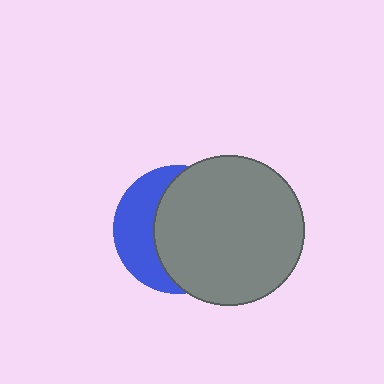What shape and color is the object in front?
The object in front is a gray circle.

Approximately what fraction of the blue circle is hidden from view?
Roughly 64% of the blue circle is hidden behind the gray circle.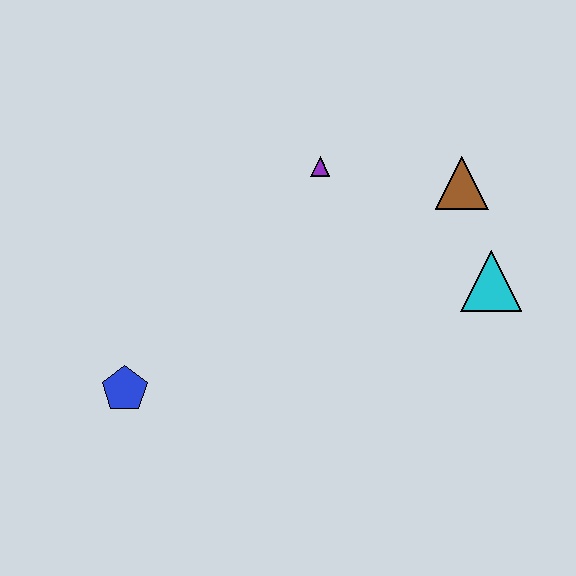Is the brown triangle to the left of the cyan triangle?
Yes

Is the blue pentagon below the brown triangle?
Yes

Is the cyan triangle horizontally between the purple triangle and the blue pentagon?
No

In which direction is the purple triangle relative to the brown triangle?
The purple triangle is to the left of the brown triangle.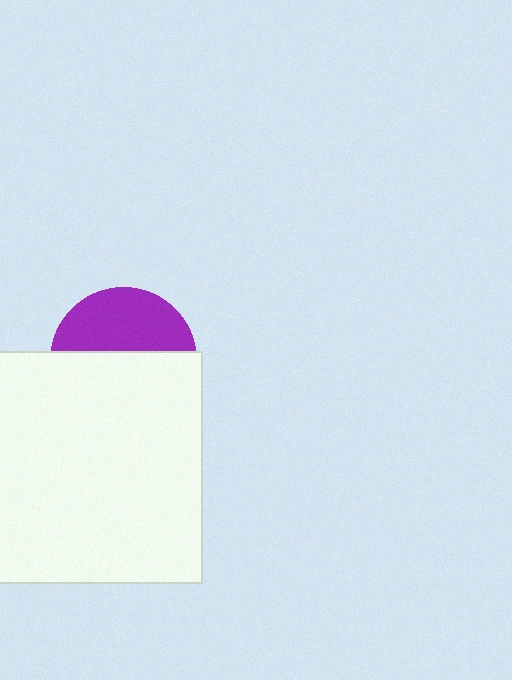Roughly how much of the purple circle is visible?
A small part of it is visible (roughly 42%).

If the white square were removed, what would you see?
You would see the complete purple circle.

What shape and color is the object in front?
The object in front is a white square.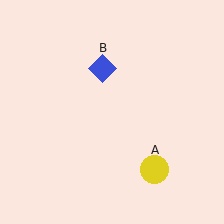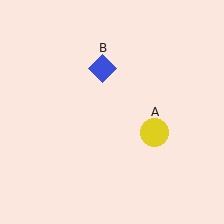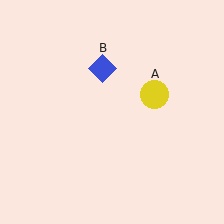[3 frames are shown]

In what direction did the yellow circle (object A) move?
The yellow circle (object A) moved up.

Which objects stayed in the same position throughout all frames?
Blue diamond (object B) remained stationary.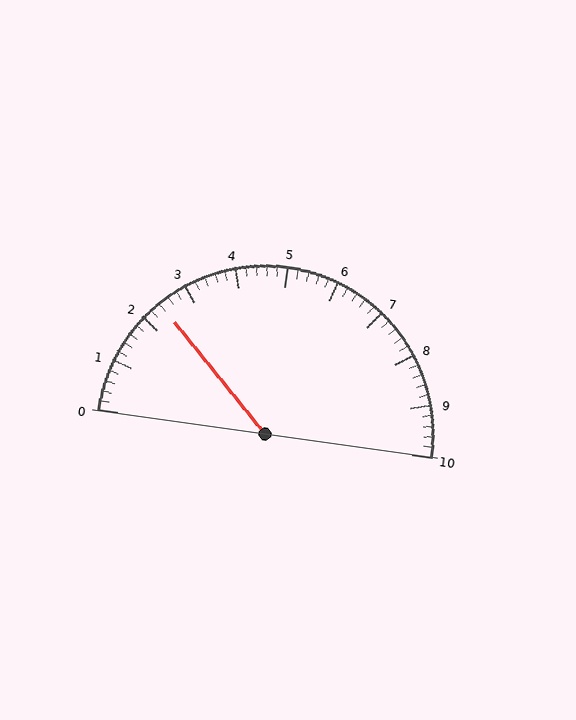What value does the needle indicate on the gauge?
The needle indicates approximately 2.4.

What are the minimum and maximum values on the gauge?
The gauge ranges from 0 to 10.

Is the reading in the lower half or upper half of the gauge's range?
The reading is in the lower half of the range (0 to 10).